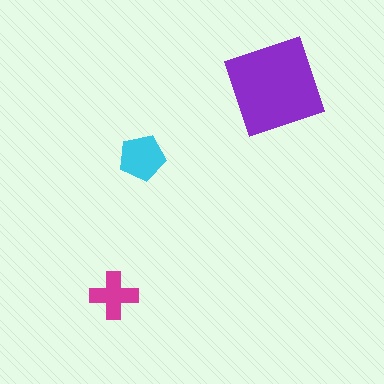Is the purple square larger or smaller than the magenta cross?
Larger.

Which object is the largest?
The purple square.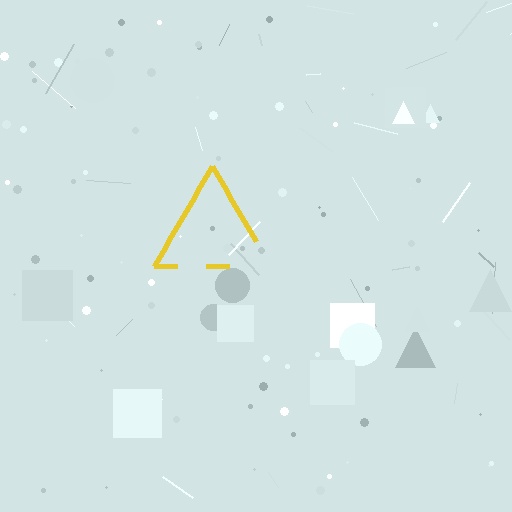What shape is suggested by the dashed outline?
The dashed outline suggests a triangle.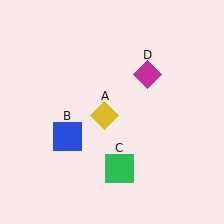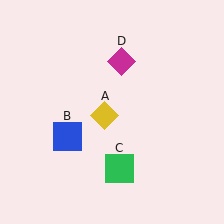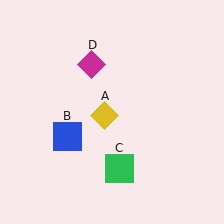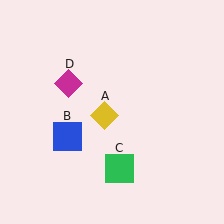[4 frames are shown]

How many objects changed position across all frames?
1 object changed position: magenta diamond (object D).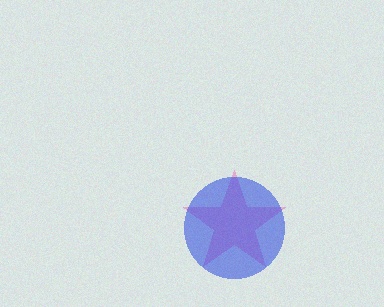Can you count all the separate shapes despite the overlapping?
Yes, there are 2 separate shapes.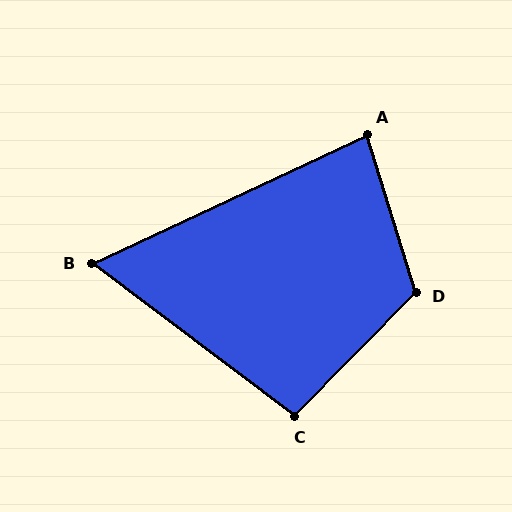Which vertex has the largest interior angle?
D, at approximately 118 degrees.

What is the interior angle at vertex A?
Approximately 82 degrees (acute).